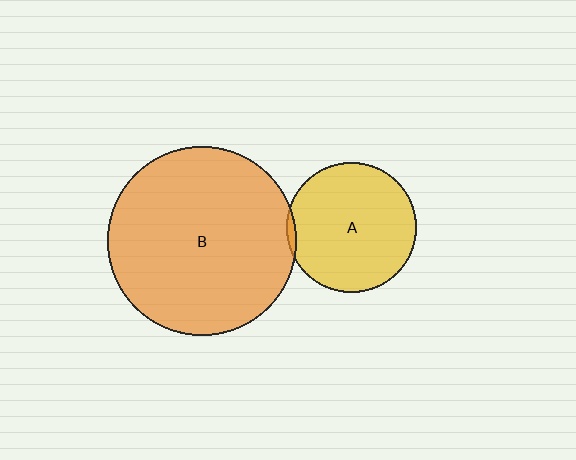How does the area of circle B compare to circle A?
Approximately 2.1 times.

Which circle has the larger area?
Circle B (orange).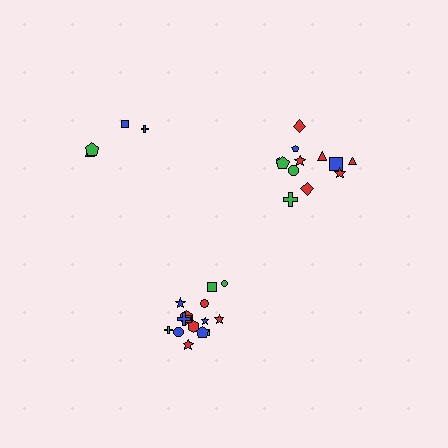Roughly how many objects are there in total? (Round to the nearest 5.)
Roughly 30 objects in total.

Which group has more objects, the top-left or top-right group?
The top-right group.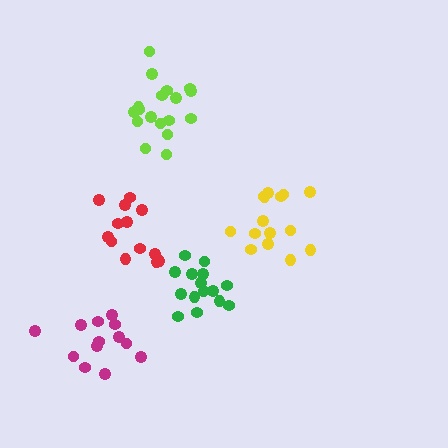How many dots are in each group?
Group 1: 15 dots, Group 2: 18 dots, Group 3: 15 dots, Group 4: 13 dots, Group 5: 13 dots (74 total).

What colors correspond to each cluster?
The clusters are colored: green, lime, yellow, magenta, red.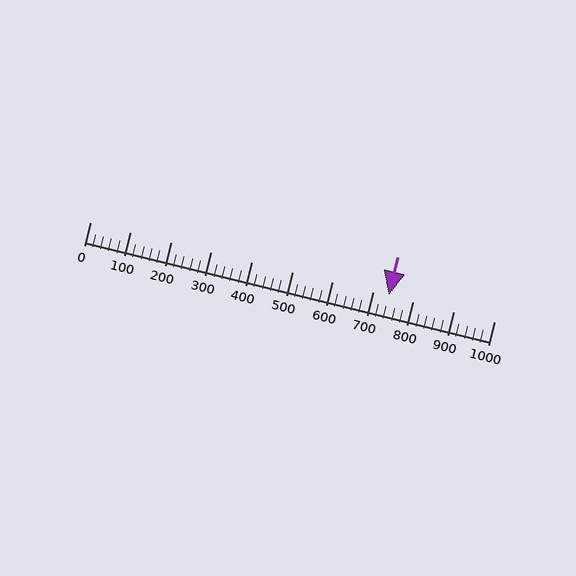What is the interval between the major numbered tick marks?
The major tick marks are spaced 100 units apart.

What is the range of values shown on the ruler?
The ruler shows values from 0 to 1000.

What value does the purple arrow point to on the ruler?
The purple arrow points to approximately 740.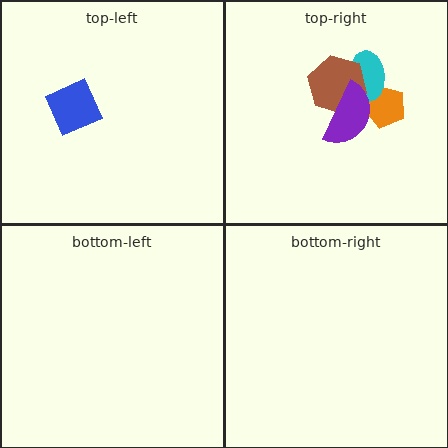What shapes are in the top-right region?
The orange pentagon, the cyan ellipse, the brown hexagon, the purple semicircle.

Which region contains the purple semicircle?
The top-right region.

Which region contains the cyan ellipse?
The top-right region.